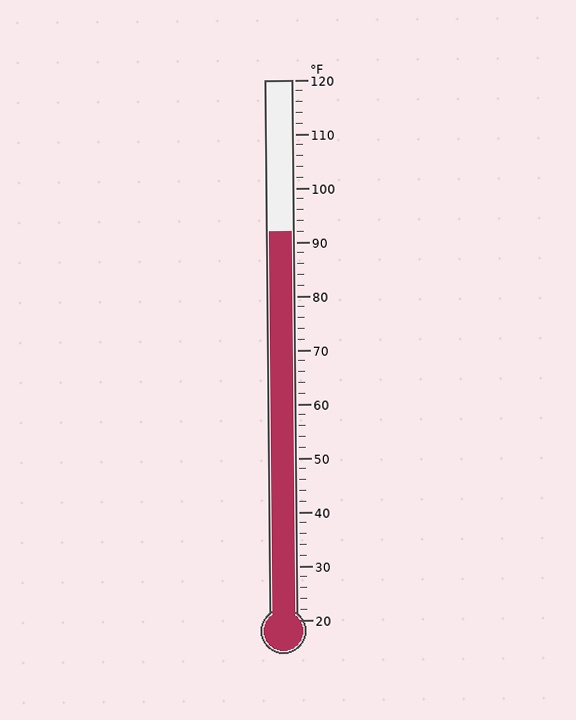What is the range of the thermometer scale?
The thermometer scale ranges from 20°F to 120°F.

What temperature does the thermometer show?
The thermometer shows approximately 92°F.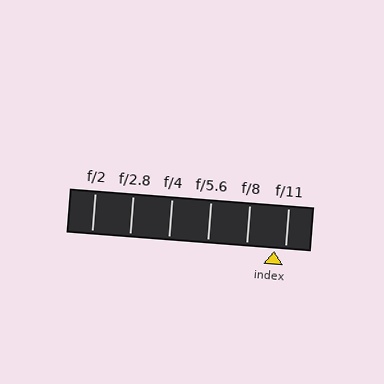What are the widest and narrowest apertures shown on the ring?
The widest aperture shown is f/2 and the narrowest is f/11.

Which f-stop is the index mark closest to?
The index mark is closest to f/11.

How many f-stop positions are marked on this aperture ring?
There are 6 f-stop positions marked.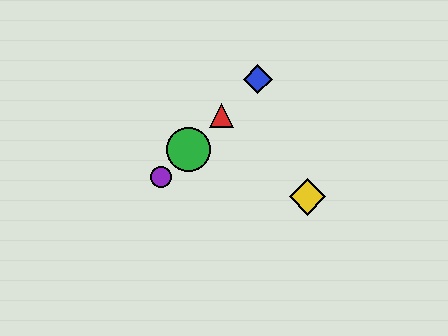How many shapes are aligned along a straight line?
4 shapes (the red triangle, the blue diamond, the green circle, the purple circle) are aligned along a straight line.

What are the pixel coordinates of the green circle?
The green circle is at (188, 149).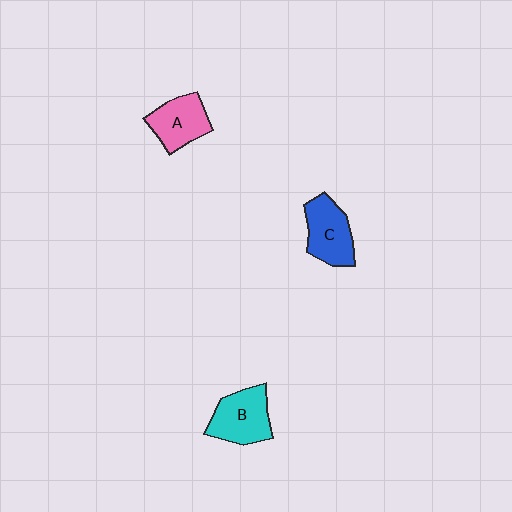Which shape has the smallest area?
Shape A (pink).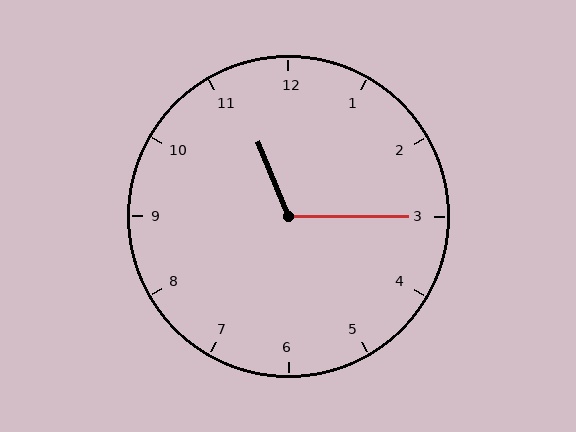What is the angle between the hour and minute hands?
Approximately 112 degrees.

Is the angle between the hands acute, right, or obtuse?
It is obtuse.